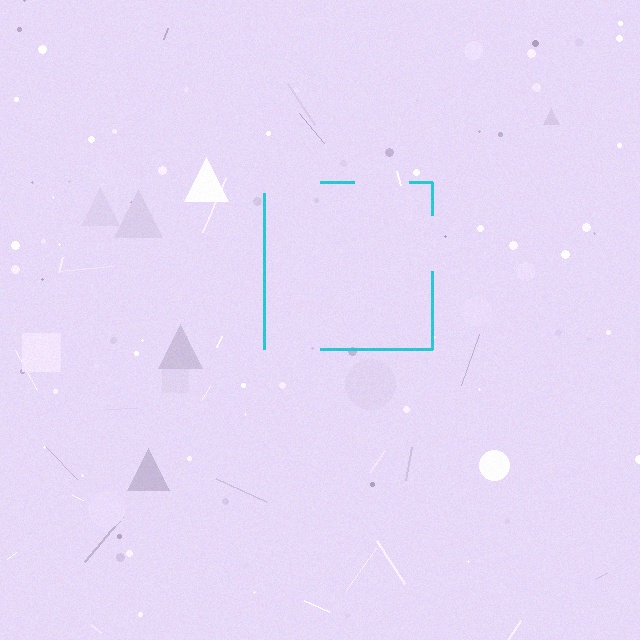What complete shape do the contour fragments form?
The contour fragments form a square.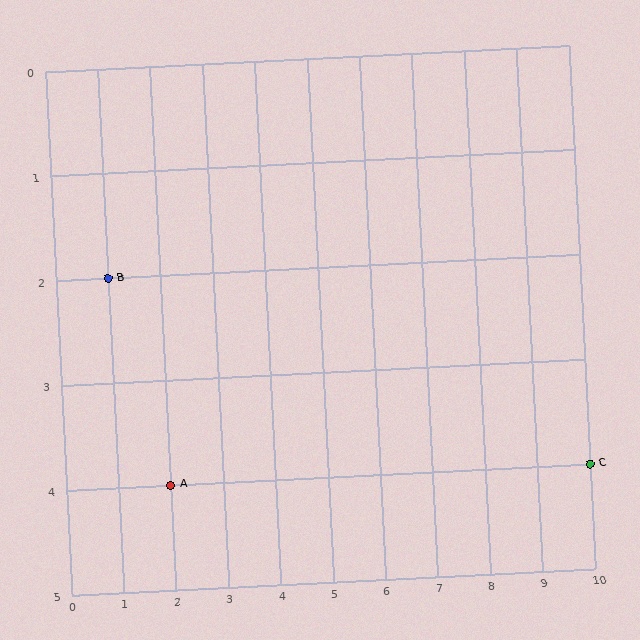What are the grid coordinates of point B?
Point B is at grid coordinates (1, 2).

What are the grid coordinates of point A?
Point A is at grid coordinates (2, 4).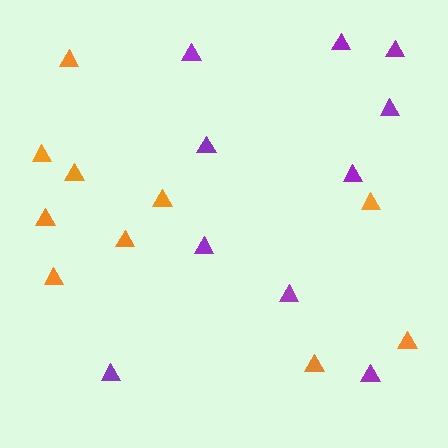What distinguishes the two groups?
There are 2 groups: one group of orange triangles (10) and one group of purple triangles (10).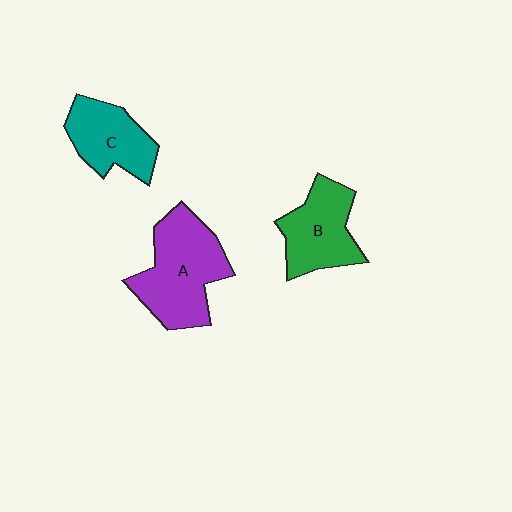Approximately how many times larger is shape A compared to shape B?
Approximately 1.4 times.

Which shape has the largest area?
Shape A (purple).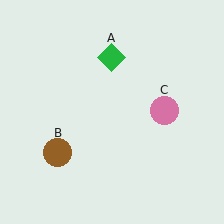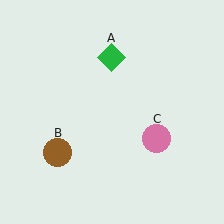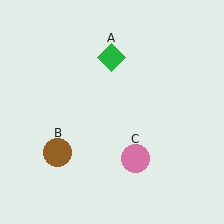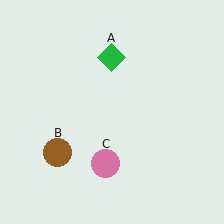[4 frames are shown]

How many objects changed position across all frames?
1 object changed position: pink circle (object C).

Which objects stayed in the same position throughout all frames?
Green diamond (object A) and brown circle (object B) remained stationary.